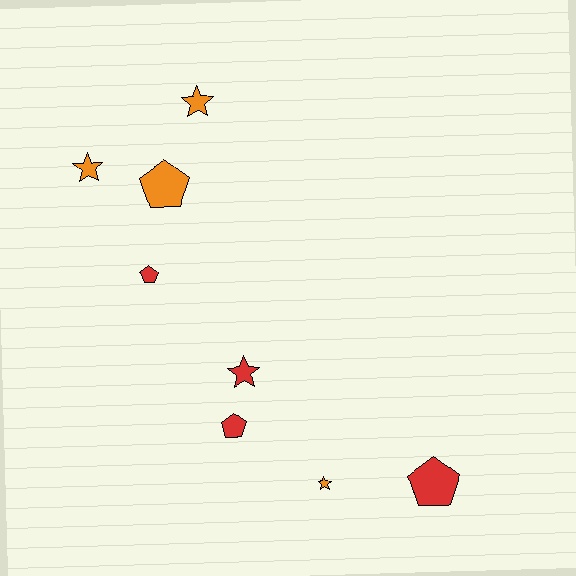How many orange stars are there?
There are 3 orange stars.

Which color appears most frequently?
Orange, with 4 objects.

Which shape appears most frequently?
Pentagon, with 4 objects.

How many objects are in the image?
There are 8 objects.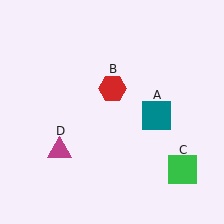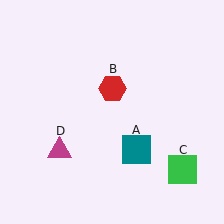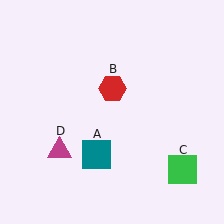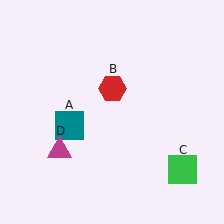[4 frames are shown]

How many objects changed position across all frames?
1 object changed position: teal square (object A).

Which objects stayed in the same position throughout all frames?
Red hexagon (object B) and green square (object C) and magenta triangle (object D) remained stationary.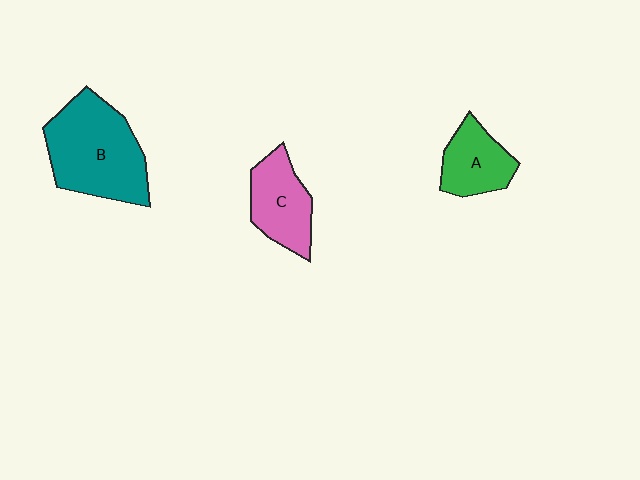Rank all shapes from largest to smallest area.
From largest to smallest: B (teal), C (pink), A (green).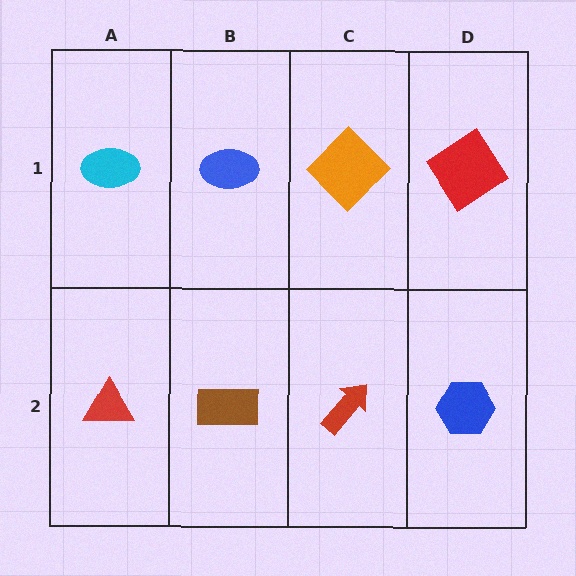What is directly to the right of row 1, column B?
An orange diamond.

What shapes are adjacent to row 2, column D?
A red diamond (row 1, column D), a red arrow (row 2, column C).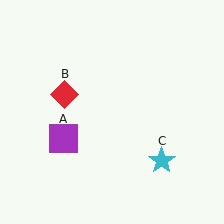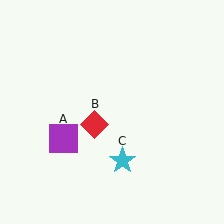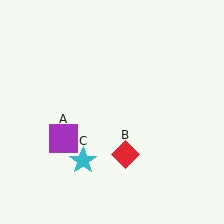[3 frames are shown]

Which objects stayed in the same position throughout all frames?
Purple square (object A) remained stationary.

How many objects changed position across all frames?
2 objects changed position: red diamond (object B), cyan star (object C).